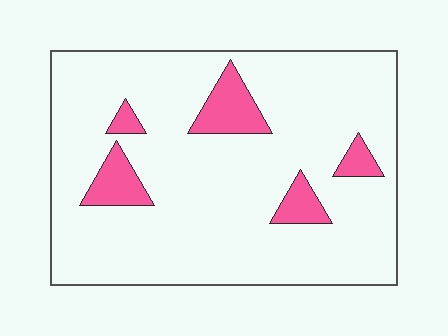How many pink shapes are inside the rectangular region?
5.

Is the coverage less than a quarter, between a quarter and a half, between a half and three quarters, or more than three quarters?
Less than a quarter.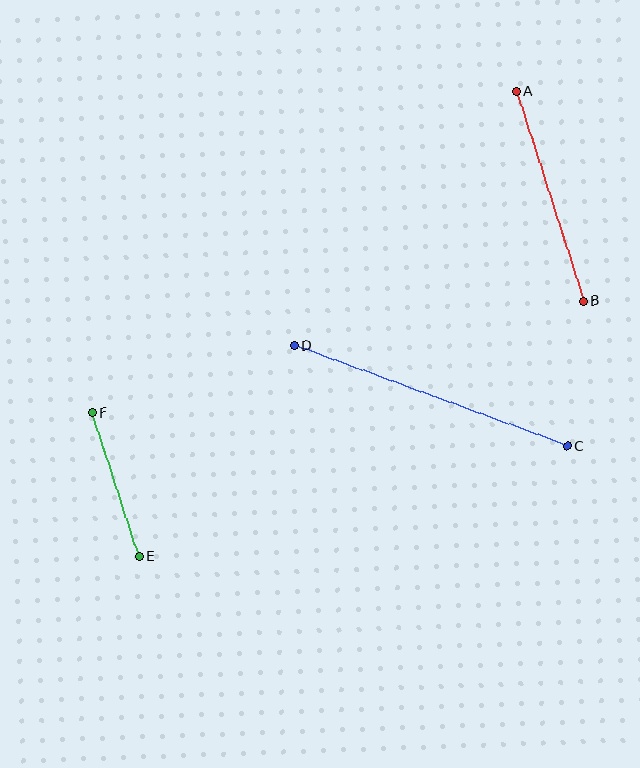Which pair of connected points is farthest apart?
Points C and D are farthest apart.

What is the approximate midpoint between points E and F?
The midpoint is at approximately (116, 485) pixels.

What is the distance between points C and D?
The distance is approximately 292 pixels.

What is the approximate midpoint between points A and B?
The midpoint is at approximately (550, 196) pixels.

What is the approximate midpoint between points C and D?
The midpoint is at approximately (431, 396) pixels.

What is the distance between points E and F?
The distance is approximately 152 pixels.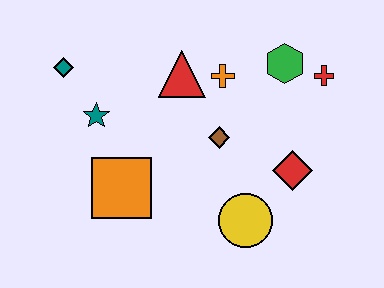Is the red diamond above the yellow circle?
Yes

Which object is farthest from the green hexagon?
The teal diamond is farthest from the green hexagon.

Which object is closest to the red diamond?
The yellow circle is closest to the red diamond.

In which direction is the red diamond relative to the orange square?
The red diamond is to the right of the orange square.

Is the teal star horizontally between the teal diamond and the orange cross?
Yes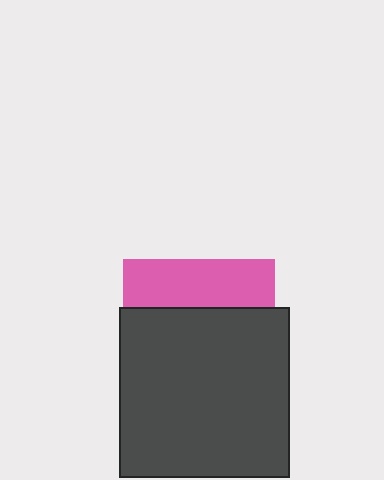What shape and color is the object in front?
The object in front is a dark gray square.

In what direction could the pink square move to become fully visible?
The pink square could move up. That would shift it out from behind the dark gray square entirely.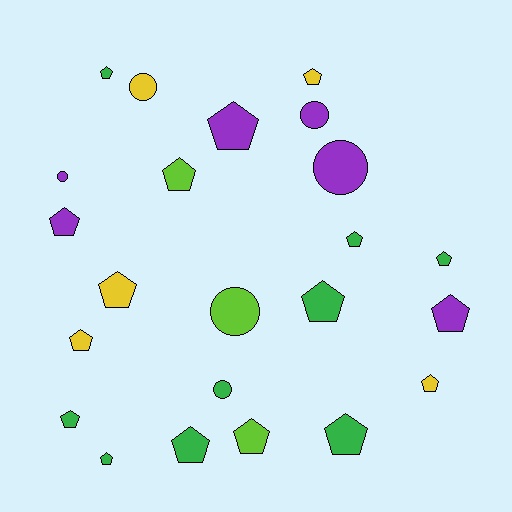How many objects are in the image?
There are 23 objects.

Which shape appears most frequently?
Pentagon, with 17 objects.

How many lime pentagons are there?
There are 2 lime pentagons.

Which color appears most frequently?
Green, with 9 objects.